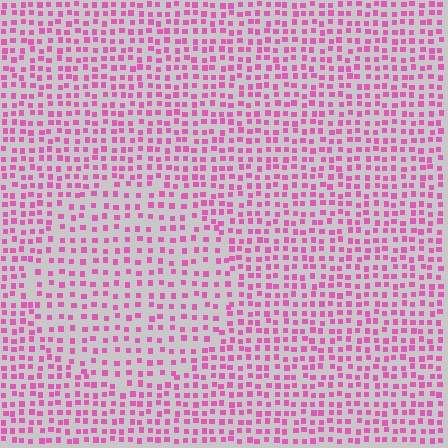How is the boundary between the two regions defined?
The boundary is defined by a change in element density (approximately 1.5x ratio). All elements are the same color, size, and shape.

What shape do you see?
I see a circle.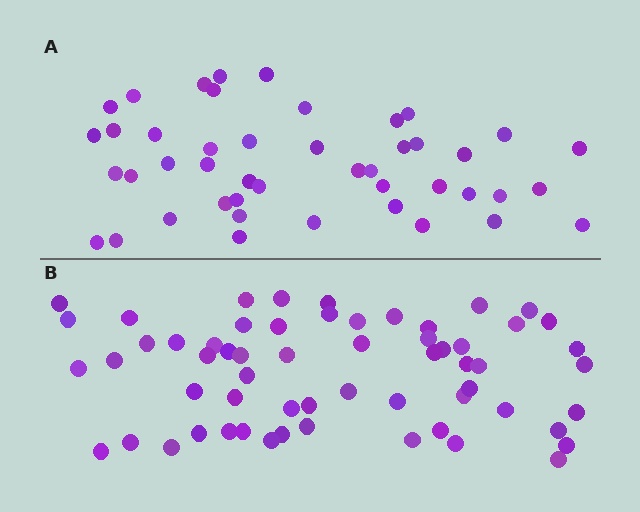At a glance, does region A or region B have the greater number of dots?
Region B (the bottom region) has more dots.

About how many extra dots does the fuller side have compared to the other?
Region B has approximately 15 more dots than region A.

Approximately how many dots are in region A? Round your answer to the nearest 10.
About 40 dots. (The exact count is 45, which rounds to 40.)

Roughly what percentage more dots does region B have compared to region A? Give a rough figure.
About 35% more.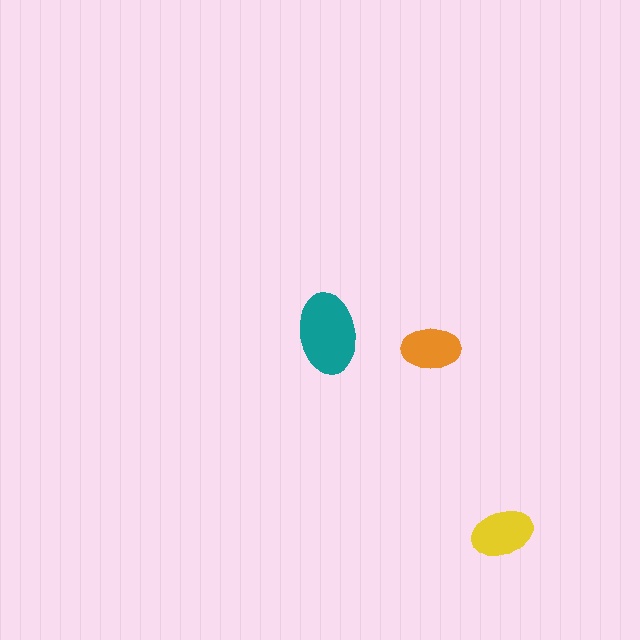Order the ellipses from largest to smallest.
the teal one, the yellow one, the orange one.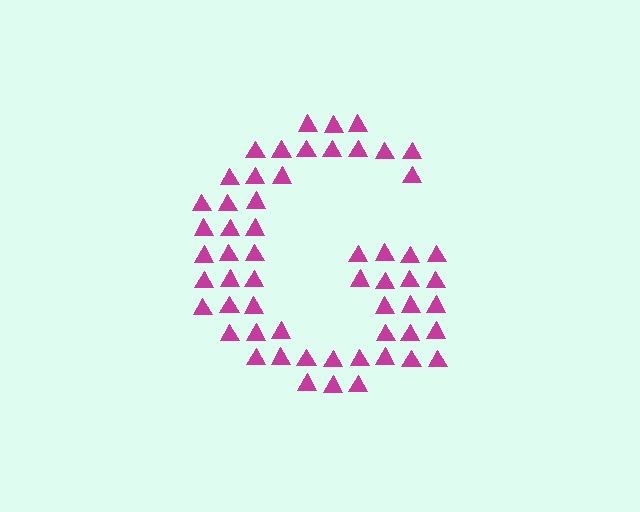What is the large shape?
The large shape is the letter G.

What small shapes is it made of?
It is made of small triangles.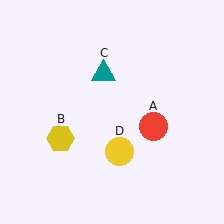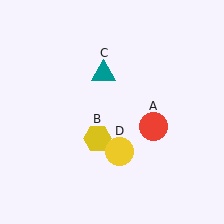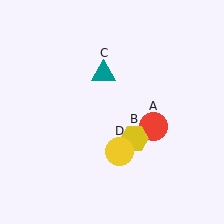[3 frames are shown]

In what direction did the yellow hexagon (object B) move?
The yellow hexagon (object B) moved right.